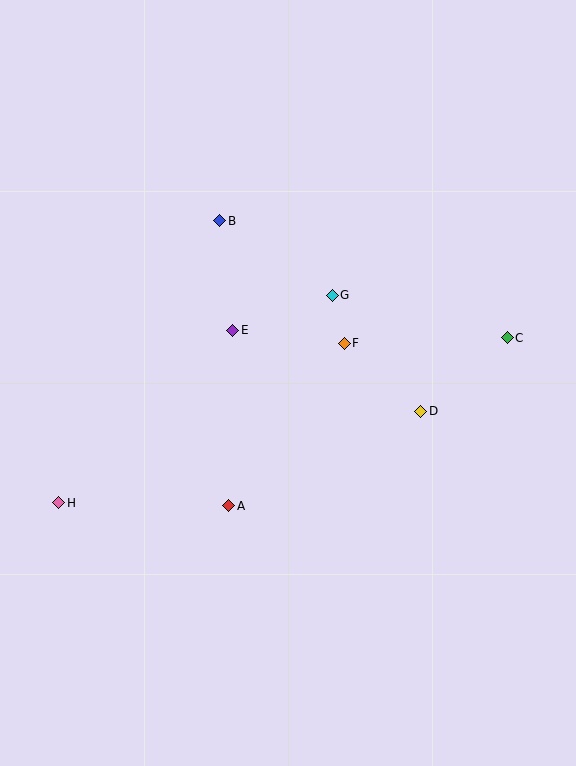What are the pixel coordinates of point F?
Point F is at (344, 343).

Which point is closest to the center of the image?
Point F at (344, 343) is closest to the center.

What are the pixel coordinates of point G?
Point G is at (332, 295).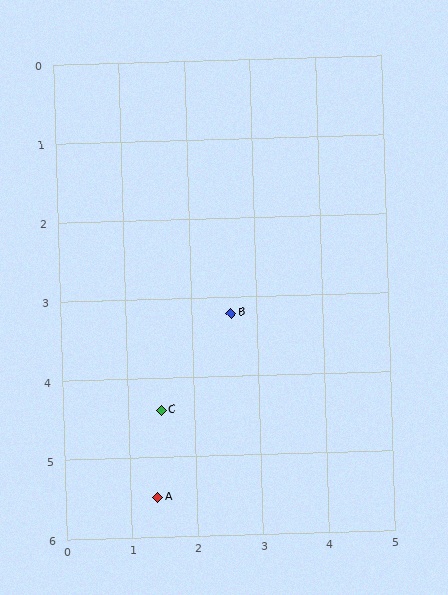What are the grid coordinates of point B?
Point B is at approximately (2.6, 3.2).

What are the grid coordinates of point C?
Point C is at approximately (1.5, 4.4).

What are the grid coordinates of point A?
Point A is at approximately (1.4, 5.5).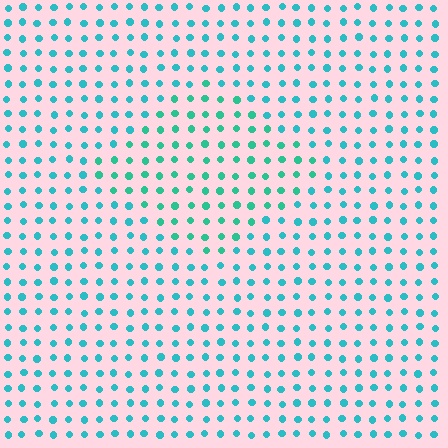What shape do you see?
I see a diamond.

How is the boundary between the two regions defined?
The boundary is defined purely by a slight shift in hue (about 22 degrees). Spacing, size, and orientation are identical on both sides.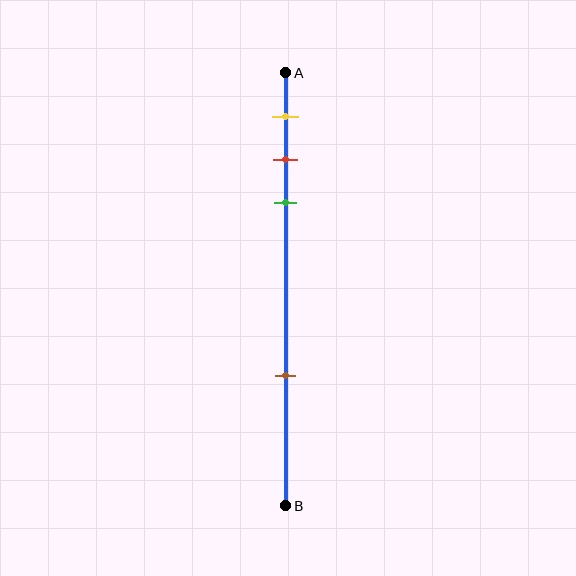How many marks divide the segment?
There are 4 marks dividing the segment.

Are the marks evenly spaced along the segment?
No, the marks are not evenly spaced.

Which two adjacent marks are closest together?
The red and green marks are the closest adjacent pair.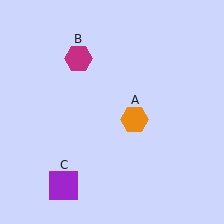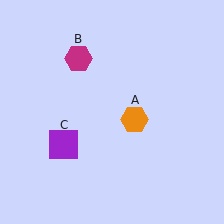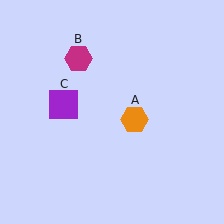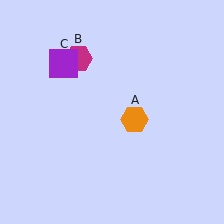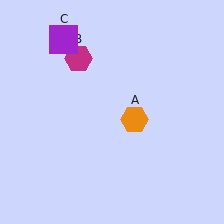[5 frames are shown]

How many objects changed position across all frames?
1 object changed position: purple square (object C).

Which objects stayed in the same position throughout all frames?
Orange hexagon (object A) and magenta hexagon (object B) remained stationary.